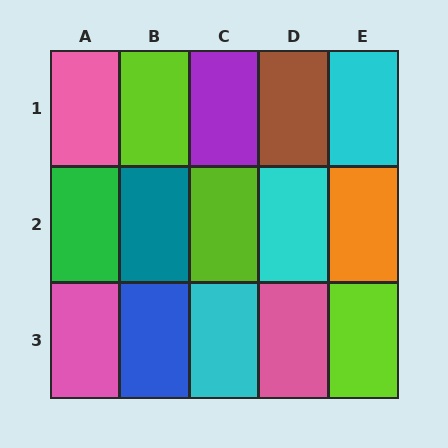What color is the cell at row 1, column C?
Purple.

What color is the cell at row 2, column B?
Teal.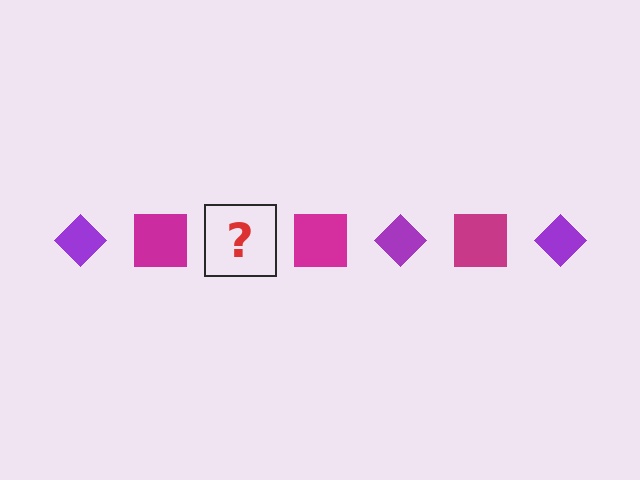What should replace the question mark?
The question mark should be replaced with a purple diamond.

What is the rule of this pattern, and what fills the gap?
The rule is that the pattern alternates between purple diamond and magenta square. The gap should be filled with a purple diamond.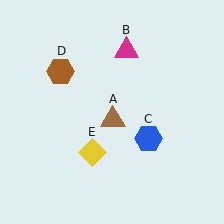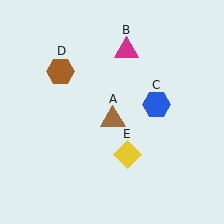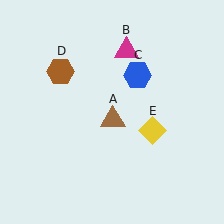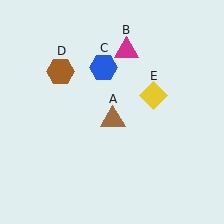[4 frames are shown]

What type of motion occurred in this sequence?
The blue hexagon (object C), yellow diamond (object E) rotated counterclockwise around the center of the scene.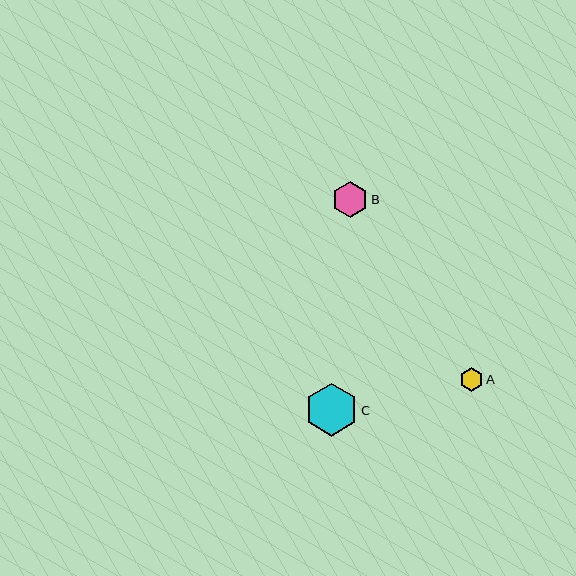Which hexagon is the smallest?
Hexagon A is the smallest with a size of approximately 23 pixels.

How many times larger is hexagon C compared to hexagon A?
Hexagon C is approximately 2.3 times the size of hexagon A.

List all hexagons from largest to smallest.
From largest to smallest: C, B, A.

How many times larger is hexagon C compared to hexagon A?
Hexagon C is approximately 2.3 times the size of hexagon A.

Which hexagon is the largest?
Hexagon C is the largest with a size of approximately 52 pixels.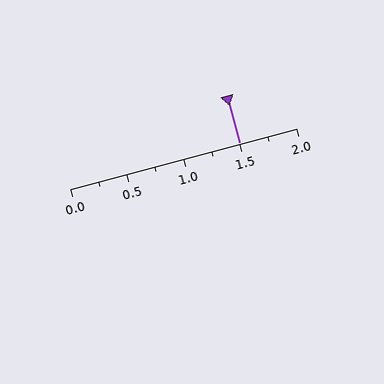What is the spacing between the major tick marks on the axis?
The major ticks are spaced 0.5 apart.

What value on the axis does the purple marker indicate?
The marker indicates approximately 1.5.